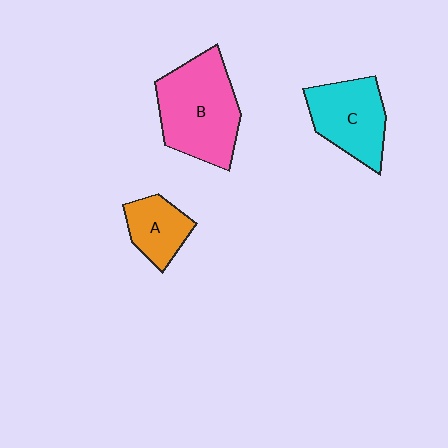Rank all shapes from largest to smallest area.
From largest to smallest: B (pink), C (cyan), A (orange).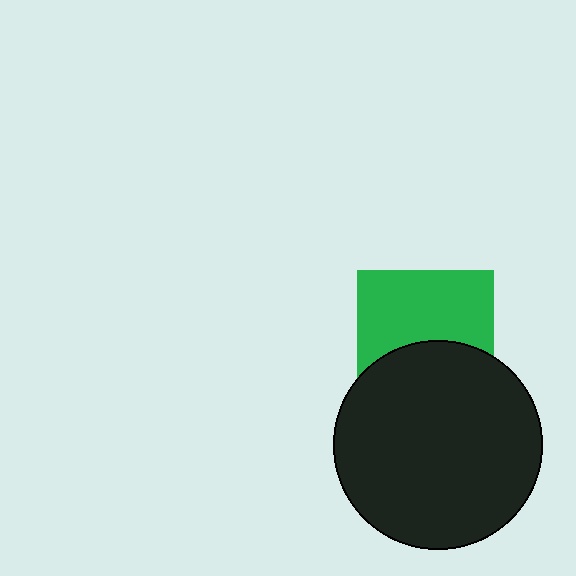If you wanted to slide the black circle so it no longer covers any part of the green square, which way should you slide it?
Slide it down — that is the most direct way to separate the two shapes.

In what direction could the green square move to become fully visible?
The green square could move up. That would shift it out from behind the black circle entirely.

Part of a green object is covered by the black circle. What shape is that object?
It is a square.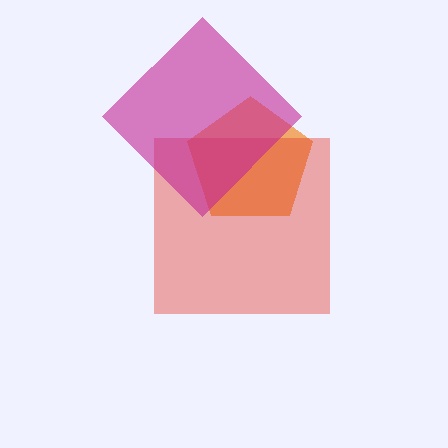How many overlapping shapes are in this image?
There are 3 overlapping shapes in the image.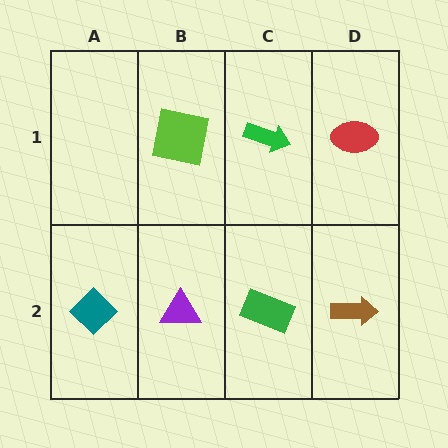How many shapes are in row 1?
3 shapes.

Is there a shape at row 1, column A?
No, that cell is empty.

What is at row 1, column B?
A lime square.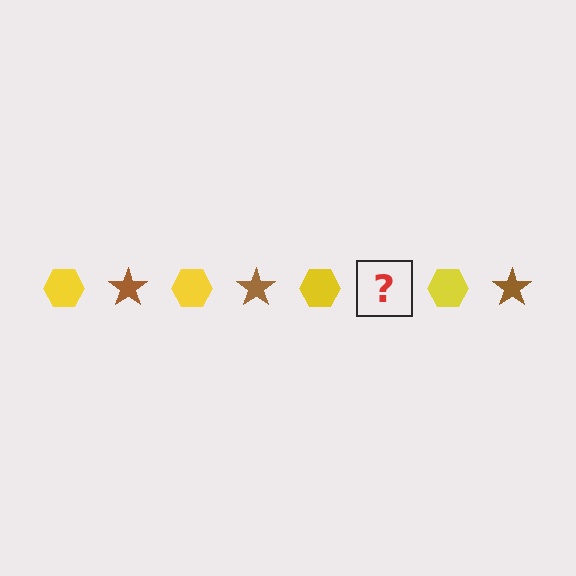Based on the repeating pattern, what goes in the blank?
The blank should be a brown star.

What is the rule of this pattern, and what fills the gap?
The rule is that the pattern alternates between yellow hexagon and brown star. The gap should be filled with a brown star.